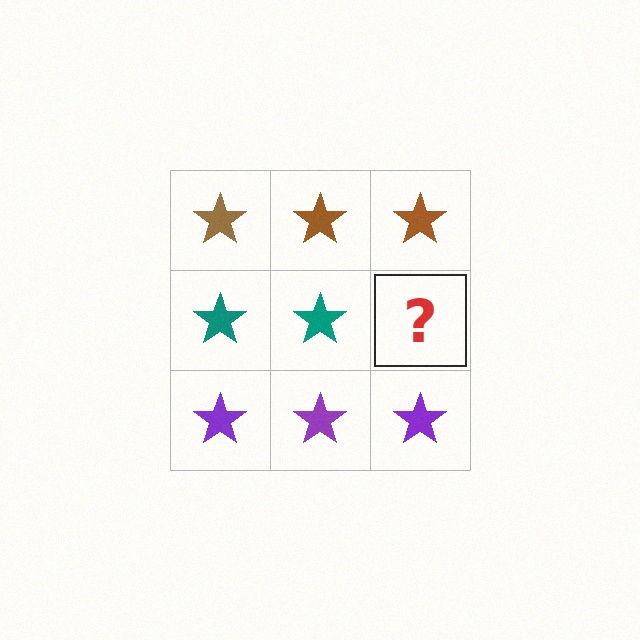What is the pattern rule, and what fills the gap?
The rule is that each row has a consistent color. The gap should be filled with a teal star.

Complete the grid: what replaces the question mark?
The question mark should be replaced with a teal star.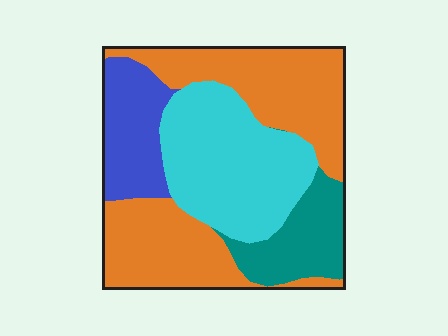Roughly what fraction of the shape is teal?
Teal takes up about one eighth (1/8) of the shape.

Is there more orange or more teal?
Orange.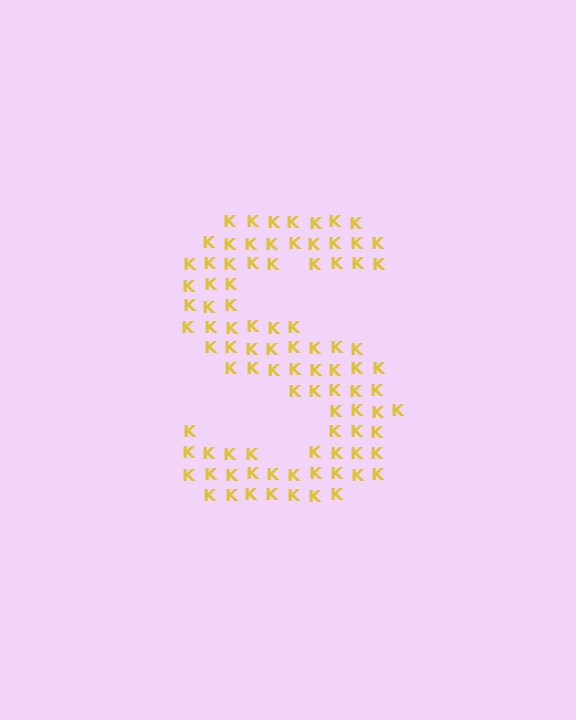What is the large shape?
The large shape is the letter S.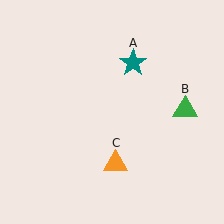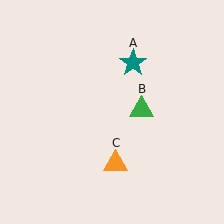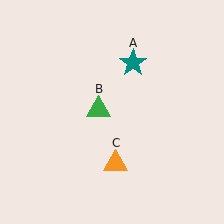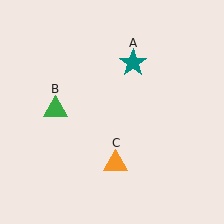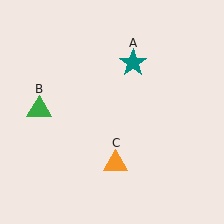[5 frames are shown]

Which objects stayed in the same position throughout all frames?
Teal star (object A) and orange triangle (object C) remained stationary.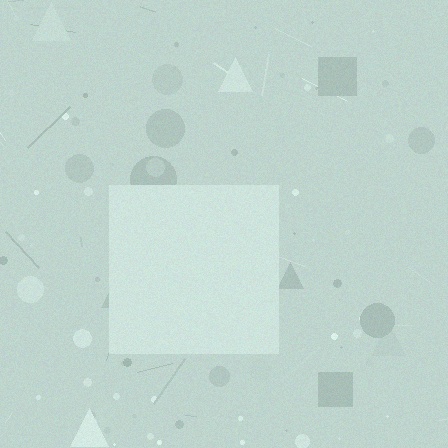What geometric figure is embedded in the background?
A square is embedded in the background.